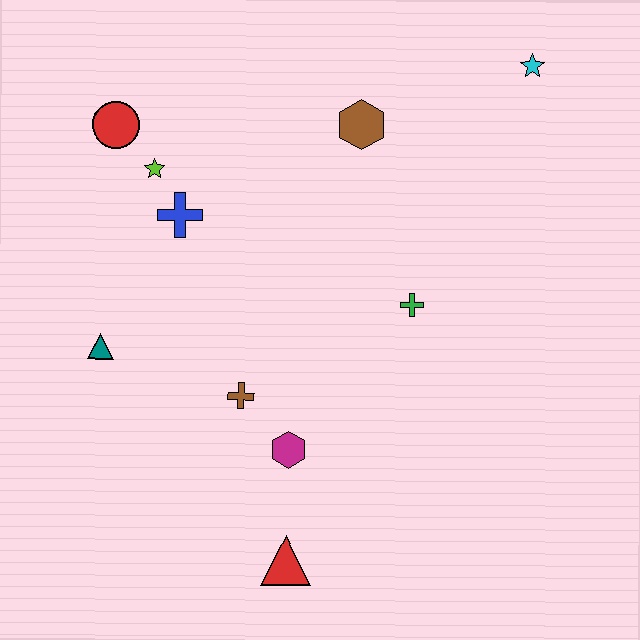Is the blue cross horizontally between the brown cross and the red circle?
Yes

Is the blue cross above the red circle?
No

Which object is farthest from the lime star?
The red triangle is farthest from the lime star.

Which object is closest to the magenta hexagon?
The brown cross is closest to the magenta hexagon.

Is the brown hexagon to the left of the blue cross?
No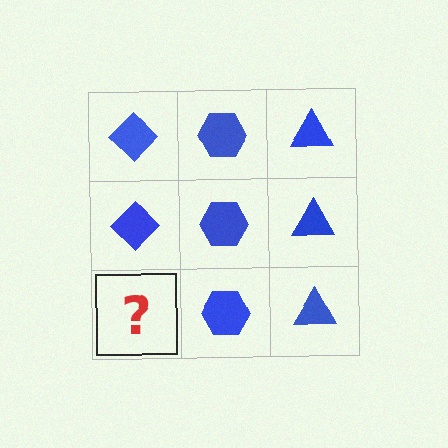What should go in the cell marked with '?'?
The missing cell should contain a blue diamond.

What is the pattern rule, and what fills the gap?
The rule is that each column has a consistent shape. The gap should be filled with a blue diamond.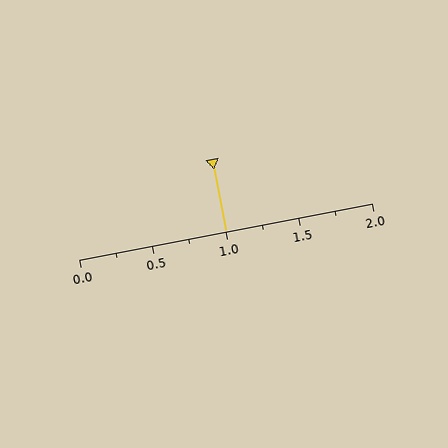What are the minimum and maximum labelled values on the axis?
The axis runs from 0.0 to 2.0.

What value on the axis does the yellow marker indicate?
The marker indicates approximately 1.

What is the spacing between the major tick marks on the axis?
The major ticks are spaced 0.5 apart.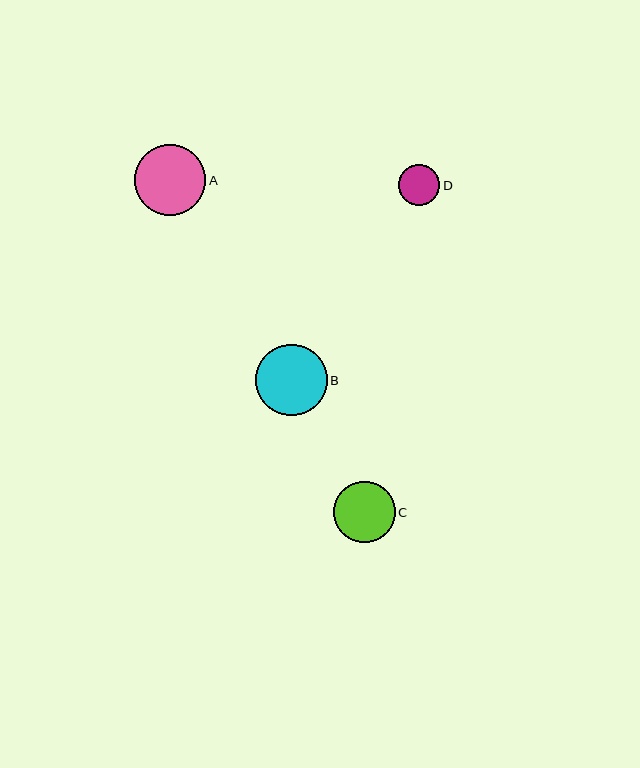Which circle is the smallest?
Circle D is the smallest with a size of approximately 41 pixels.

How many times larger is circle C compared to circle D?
Circle C is approximately 1.5 times the size of circle D.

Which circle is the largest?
Circle B is the largest with a size of approximately 72 pixels.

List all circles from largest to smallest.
From largest to smallest: B, A, C, D.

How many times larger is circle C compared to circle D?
Circle C is approximately 1.5 times the size of circle D.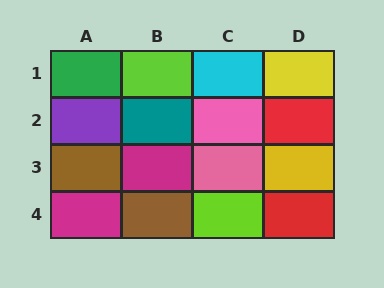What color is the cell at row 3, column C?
Pink.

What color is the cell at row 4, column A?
Magenta.